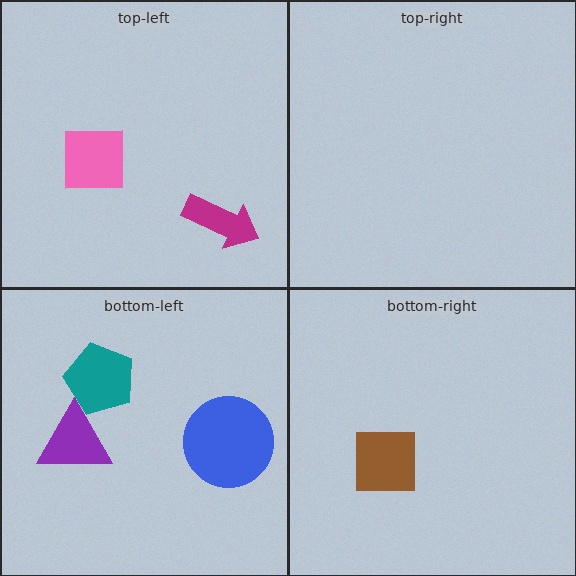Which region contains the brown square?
The bottom-right region.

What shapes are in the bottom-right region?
The brown square.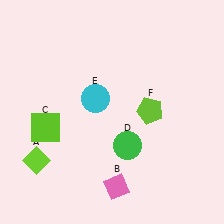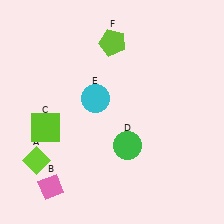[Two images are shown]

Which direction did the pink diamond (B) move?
The pink diamond (B) moved left.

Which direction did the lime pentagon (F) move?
The lime pentagon (F) moved up.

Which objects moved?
The objects that moved are: the pink diamond (B), the lime pentagon (F).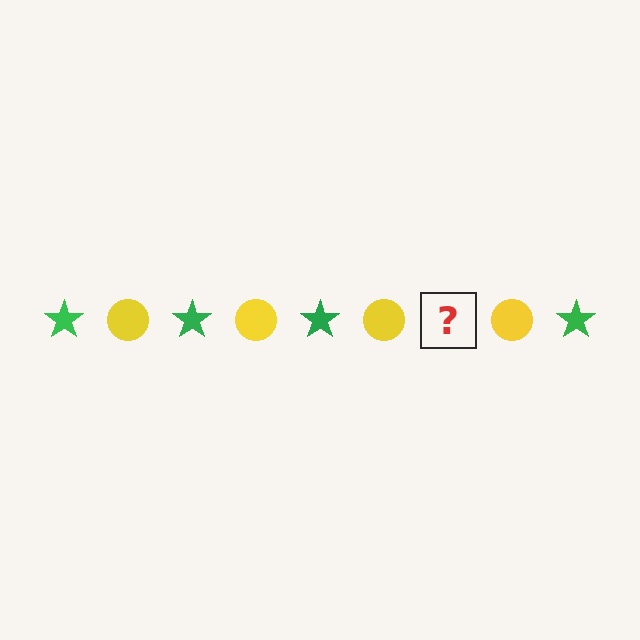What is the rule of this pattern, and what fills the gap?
The rule is that the pattern alternates between green star and yellow circle. The gap should be filled with a green star.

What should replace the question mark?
The question mark should be replaced with a green star.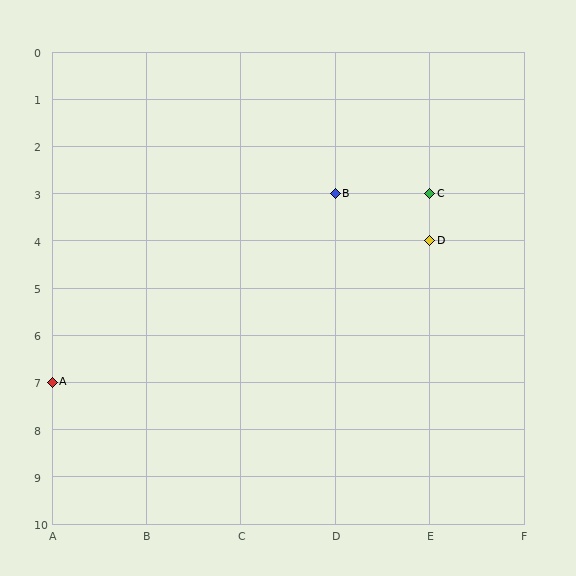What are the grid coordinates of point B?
Point B is at grid coordinates (D, 3).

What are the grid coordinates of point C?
Point C is at grid coordinates (E, 3).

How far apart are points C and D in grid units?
Points C and D are 1 row apart.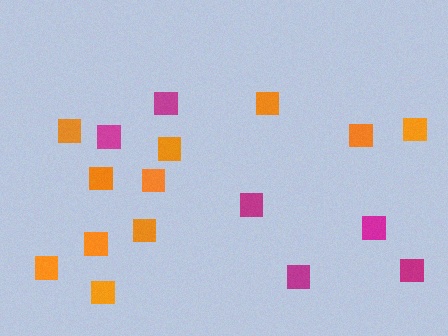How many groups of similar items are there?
There are 2 groups: one group of magenta squares (6) and one group of orange squares (11).